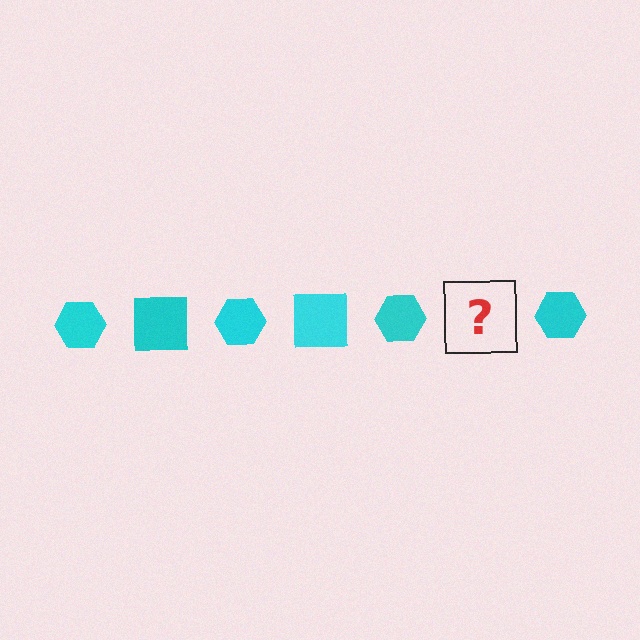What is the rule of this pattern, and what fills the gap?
The rule is that the pattern cycles through hexagon, square shapes in cyan. The gap should be filled with a cyan square.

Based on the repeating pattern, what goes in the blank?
The blank should be a cyan square.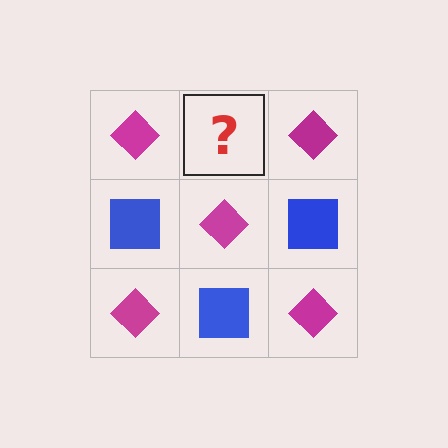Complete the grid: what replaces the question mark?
The question mark should be replaced with a blue square.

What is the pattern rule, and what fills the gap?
The rule is that it alternates magenta diamond and blue square in a checkerboard pattern. The gap should be filled with a blue square.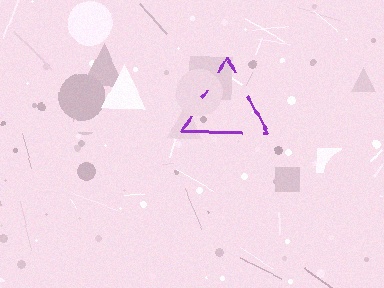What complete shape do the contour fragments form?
The contour fragments form a triangle.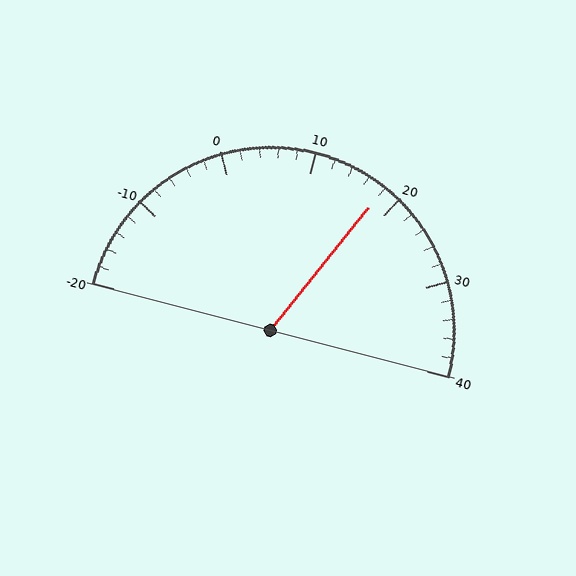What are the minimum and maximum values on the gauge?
The gauge ranges from -20 to 40.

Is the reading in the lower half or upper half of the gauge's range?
The reading is in the upper half of the range (-20 to 40).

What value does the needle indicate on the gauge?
The needle indicates approximately 18.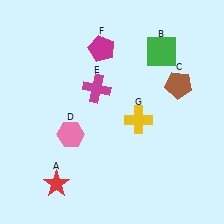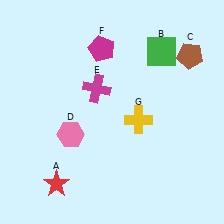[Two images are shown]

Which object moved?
The brown pentagon (C) moved up.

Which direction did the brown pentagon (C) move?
The brown pentagon (C) moved up.